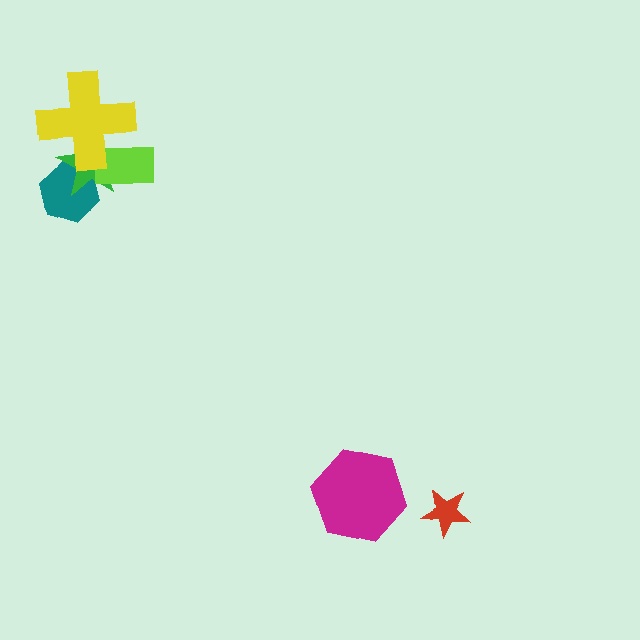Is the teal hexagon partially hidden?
Yes, it is partially covered by another shape.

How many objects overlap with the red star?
0 objects overlap with the red star.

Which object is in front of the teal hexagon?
The green star is in front of the teal hexagon.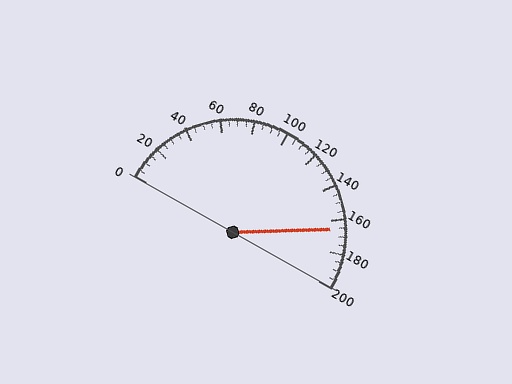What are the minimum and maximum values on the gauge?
The gauge ranges from 0 to 200.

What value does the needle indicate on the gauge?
The needle indicates approximately 165.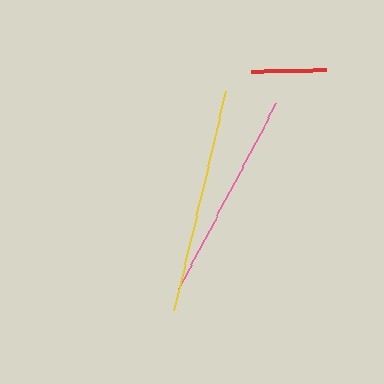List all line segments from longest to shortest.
From longest to shortest: yellow, pink, red.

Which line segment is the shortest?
The red line is the shortest at approximately 74 pixels.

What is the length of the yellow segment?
The yellow segment is approximately 226 pixels long.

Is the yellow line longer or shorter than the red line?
The yellow line is longer than the red line.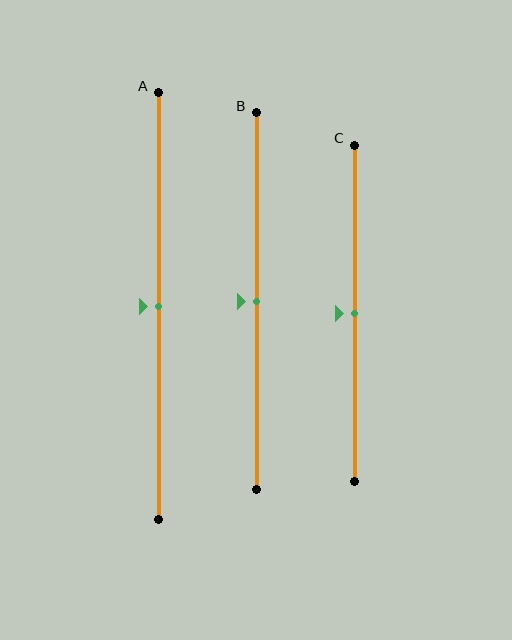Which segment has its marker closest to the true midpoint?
Segment A has its marker closest to the true midpoint.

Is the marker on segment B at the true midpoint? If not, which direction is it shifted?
Yes, the marker on segment B is at the true midpoint.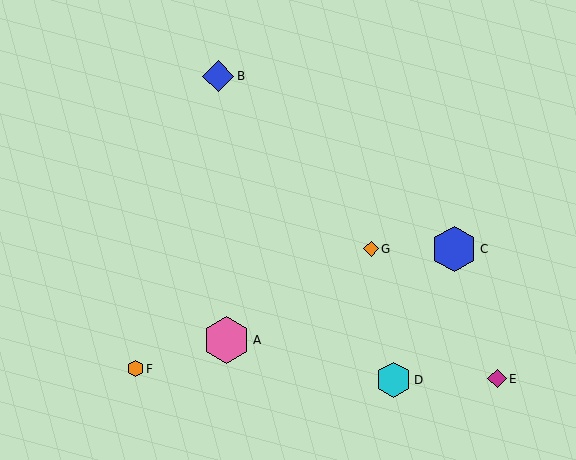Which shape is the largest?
The pink hexagon (labeled A) is the largest.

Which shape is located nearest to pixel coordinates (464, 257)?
The blue hexagon (labeled C) at (454, 249) is nearest to that location.